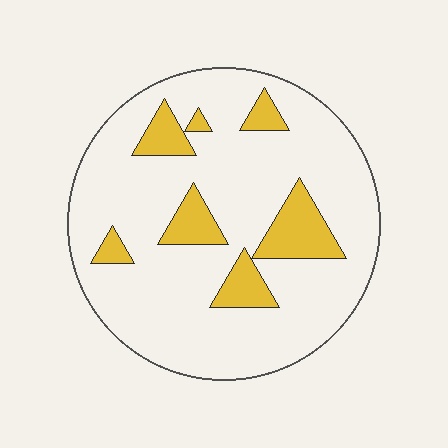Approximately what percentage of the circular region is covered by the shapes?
Approximately 15%.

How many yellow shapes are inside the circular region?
7.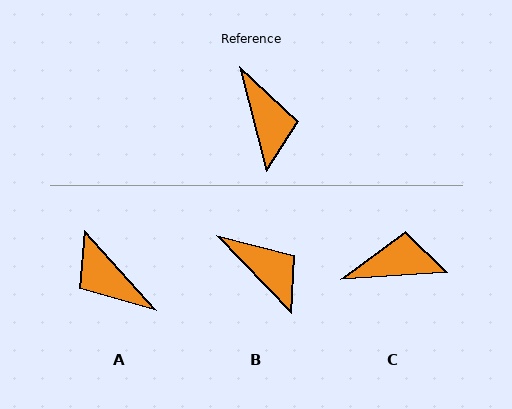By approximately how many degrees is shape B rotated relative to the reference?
Approximately 29 degrees counter-clockwise.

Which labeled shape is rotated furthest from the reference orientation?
A, about 152 degrees away.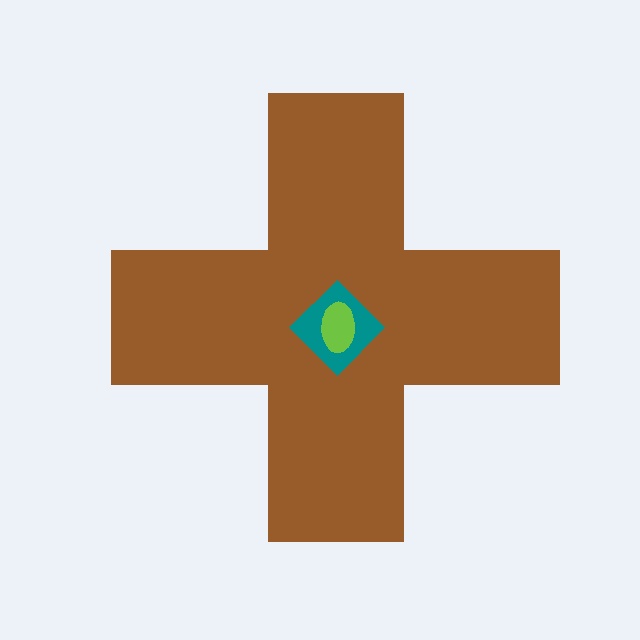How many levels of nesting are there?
3.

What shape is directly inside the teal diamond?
The lime ellipse.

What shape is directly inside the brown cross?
The teal diamond.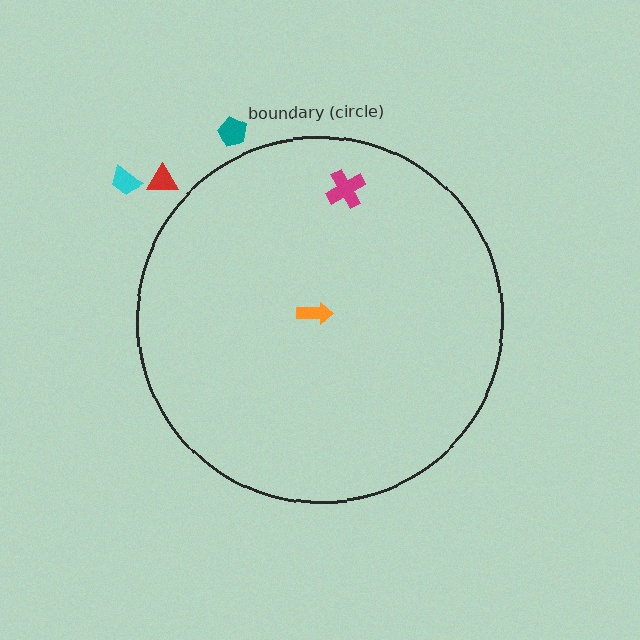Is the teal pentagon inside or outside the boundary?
Outside.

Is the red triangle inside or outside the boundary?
Outside.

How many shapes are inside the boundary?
2 inside, 3 outside.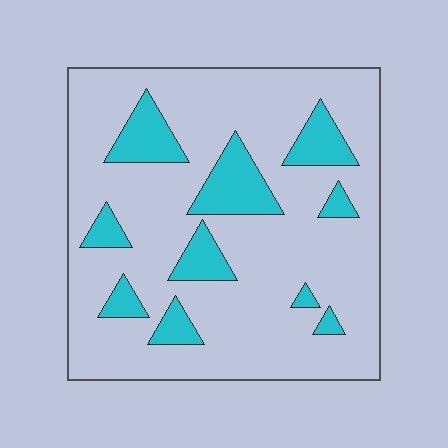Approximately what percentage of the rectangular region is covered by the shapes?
Approximately 20%.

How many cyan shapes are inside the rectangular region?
10.